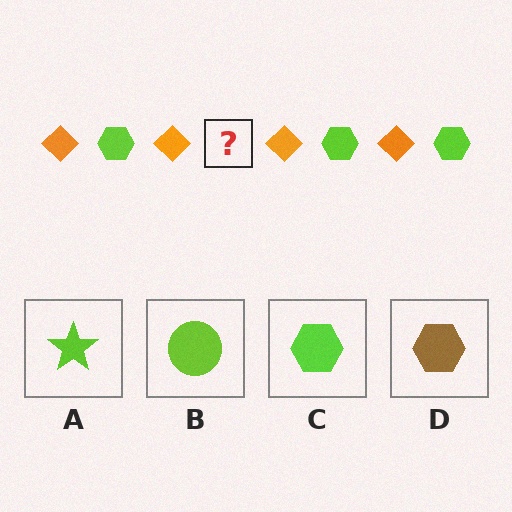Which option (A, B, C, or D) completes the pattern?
C.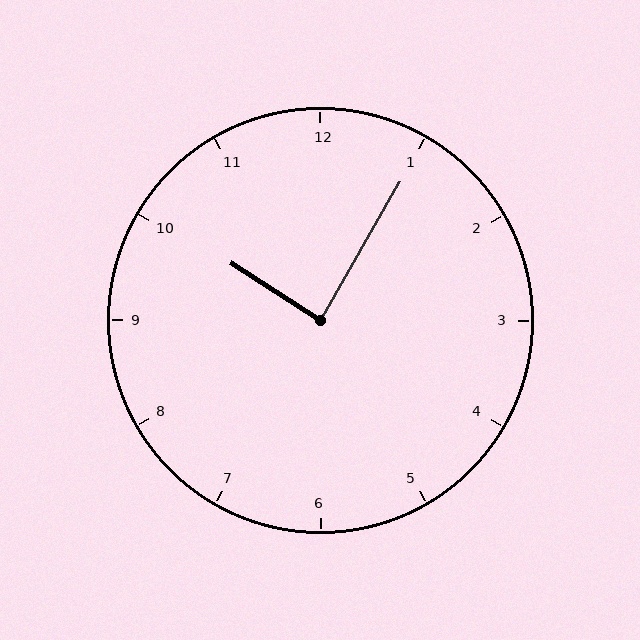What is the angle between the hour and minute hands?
Approximately 88 degrees.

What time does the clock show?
10:05.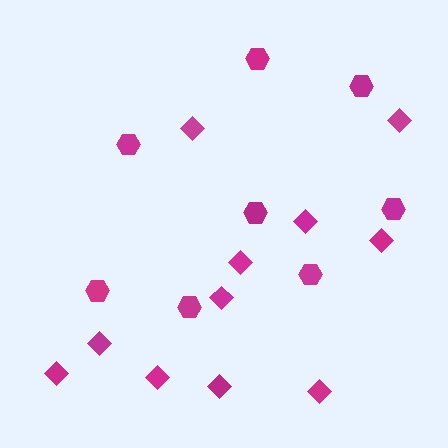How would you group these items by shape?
There are 2 groups: one group of hexagons (8) and one group of diamonds (11).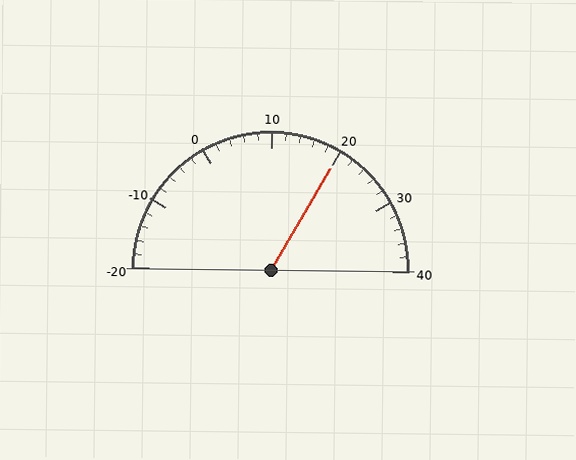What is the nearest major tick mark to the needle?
The nearest major tick mark is 20.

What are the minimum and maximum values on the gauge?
The gauge ranges from -20 to 40.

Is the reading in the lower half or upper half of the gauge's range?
The reading is in the upper half of the range (-20 to 40).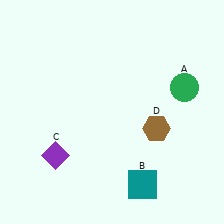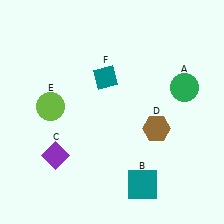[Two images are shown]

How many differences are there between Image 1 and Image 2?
There are 2 differences between the two images.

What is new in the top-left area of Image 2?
A lime circle (E) was added in the top-left area of Image 2.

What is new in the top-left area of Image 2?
A teal diamond (F) was added in the top-left area of Image 2.